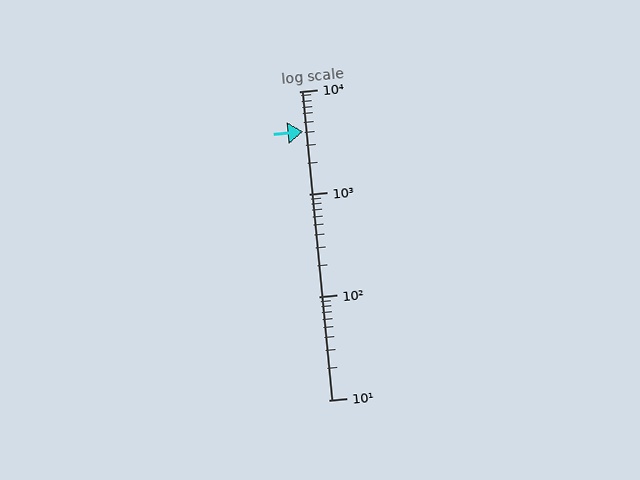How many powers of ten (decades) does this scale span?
The scale spans 3 decades, from 10 to 10000.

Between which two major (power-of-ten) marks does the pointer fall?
The pointer is between 1000 and 10000.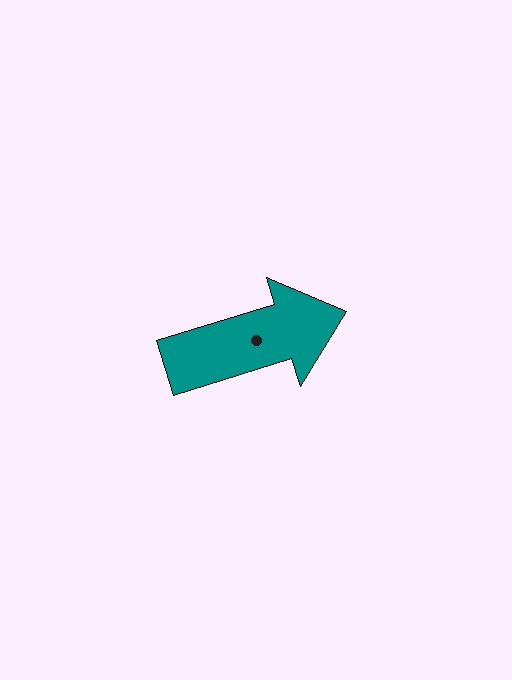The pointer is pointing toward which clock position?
Roughly 2 o'clock.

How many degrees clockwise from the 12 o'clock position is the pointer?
Approximately 73 degrees.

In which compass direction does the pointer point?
East.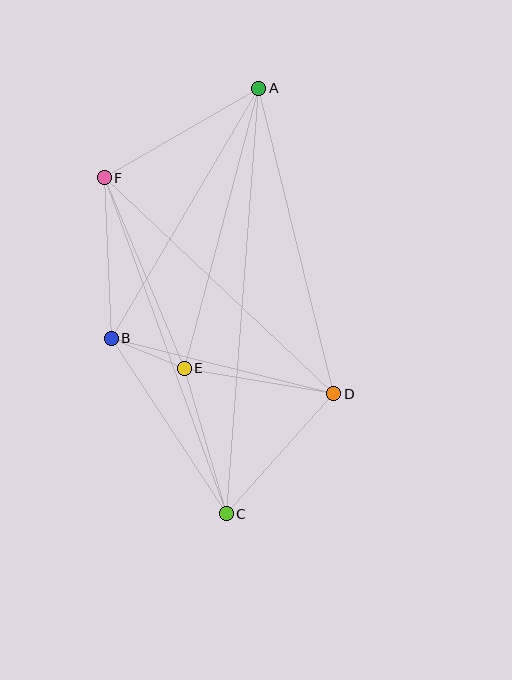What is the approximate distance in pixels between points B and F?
The distance between B and F is approximately 161 pixels.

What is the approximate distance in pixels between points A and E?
The distance between A and E is approximately 290 pixels.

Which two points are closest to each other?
Points B and E are closest to each other.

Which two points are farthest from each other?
Points A and C are farthest from each other.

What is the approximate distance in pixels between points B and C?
The distance between B and C is approximately 210 pixels.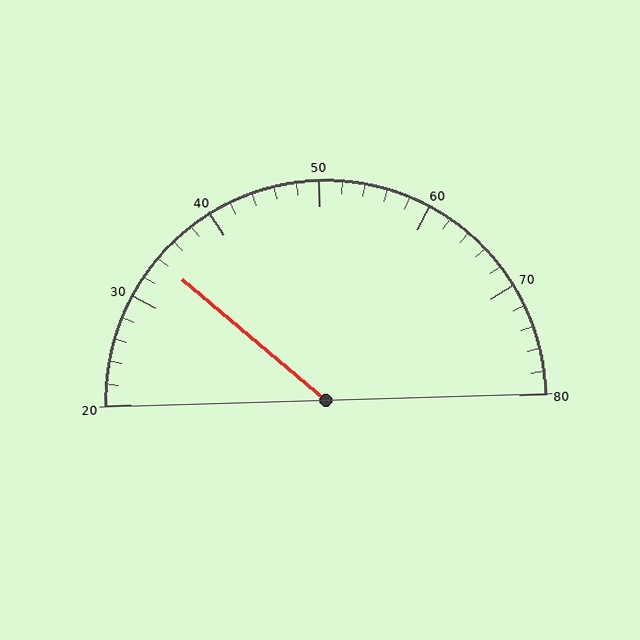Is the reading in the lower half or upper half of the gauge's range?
The reading is in the lower half of the range (20 to 80).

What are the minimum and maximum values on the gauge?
The gauge ranges from 20 to 80.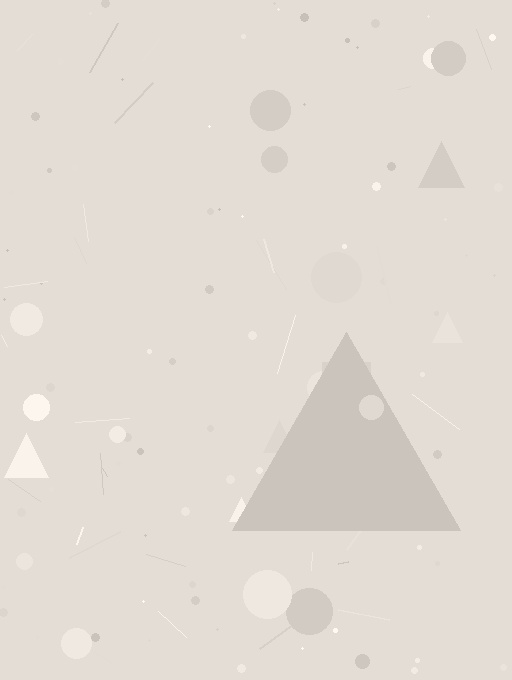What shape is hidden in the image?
A triangle is hidden in the image.